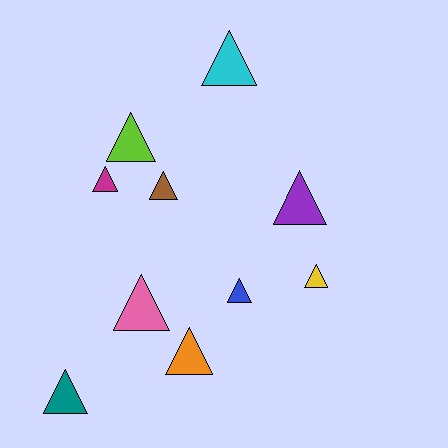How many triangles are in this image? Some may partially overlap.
There are 10 triangles.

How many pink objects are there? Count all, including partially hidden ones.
There is 1 pink object.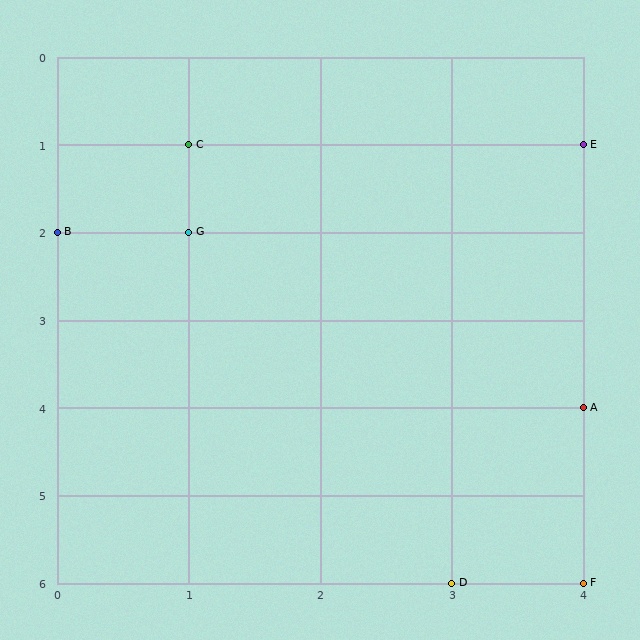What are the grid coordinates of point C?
Point C is at grid coordinates (1, 1).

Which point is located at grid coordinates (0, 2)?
Point B is at (0, 2).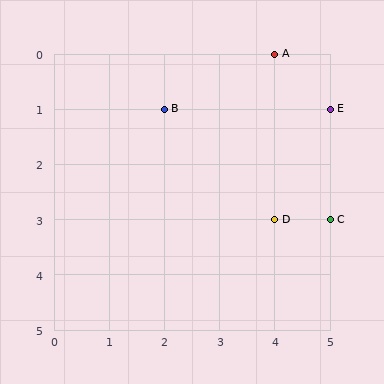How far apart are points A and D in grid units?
Points A and D are 3 rows apart.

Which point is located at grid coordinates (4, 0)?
Point A is at (4, 0).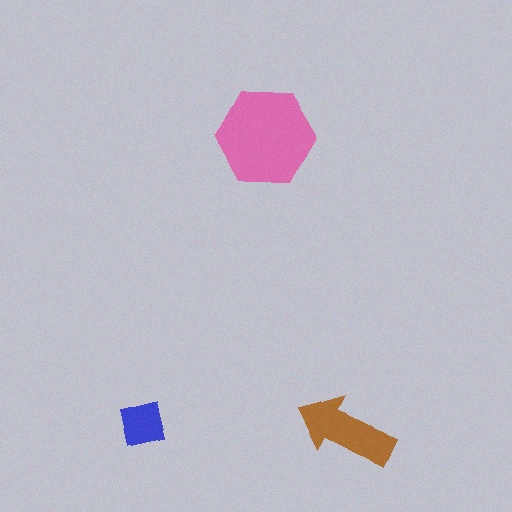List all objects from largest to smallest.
The pink hexagon, the brown arrow, the blue square.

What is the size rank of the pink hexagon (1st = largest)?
1st.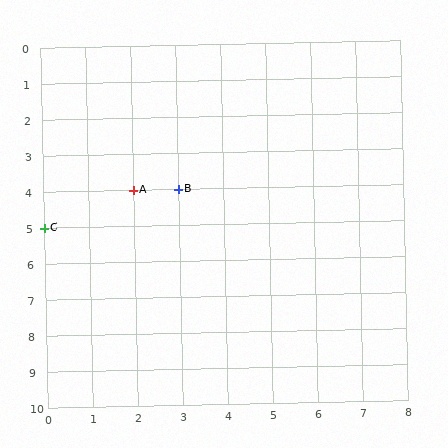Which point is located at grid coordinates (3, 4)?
Point B is at (3, 4).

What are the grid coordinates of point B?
Point B is at grid coordinates (3, 4).